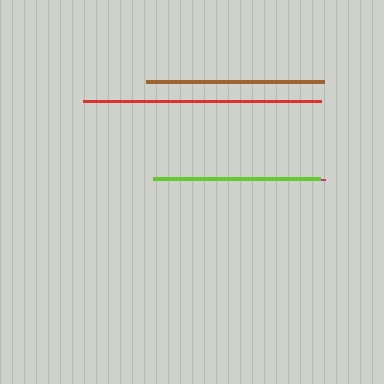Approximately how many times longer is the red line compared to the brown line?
The red line is approximately 1.3 times the length of the brown line.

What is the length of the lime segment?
The lime segment is approximately 167 pixels long.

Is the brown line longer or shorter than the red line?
The red line is longer than the brown line.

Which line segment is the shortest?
The magenta line is the shortest at approximately 111 pixels.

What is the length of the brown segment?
The brown segment is approximately 177 pixels long.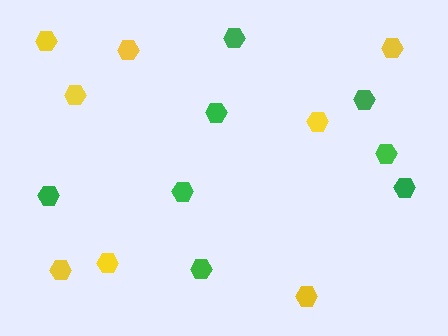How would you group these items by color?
There are 2 groups: one group of yellow hexagons (8) and one group of green hexagons (8).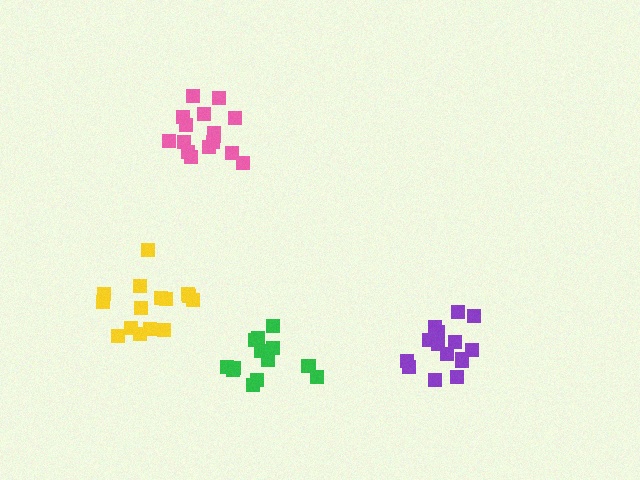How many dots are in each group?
Group 1: 13 dots, Group 2: 15 dots, Group 3: 15 dots, Group 4: 16 dots (59 total).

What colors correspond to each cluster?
The clusters are colored: green, yellow, purple, pink.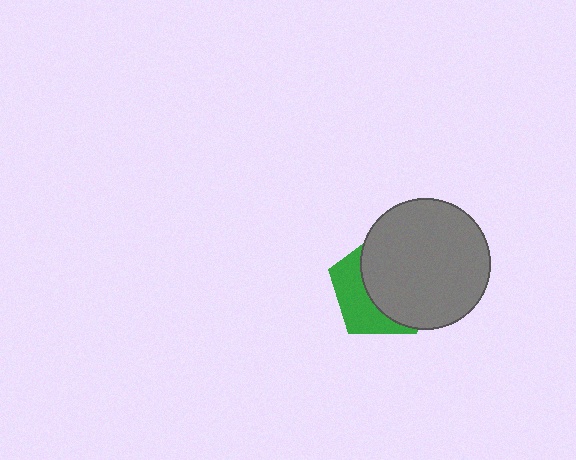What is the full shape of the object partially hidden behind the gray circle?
The partially hidden object is a green pentagon.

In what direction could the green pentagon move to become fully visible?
The green pentagon could move left. That would shift it out from behind the gray circle entirely.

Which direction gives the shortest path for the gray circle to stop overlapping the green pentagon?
Moving right gives the shortest separation.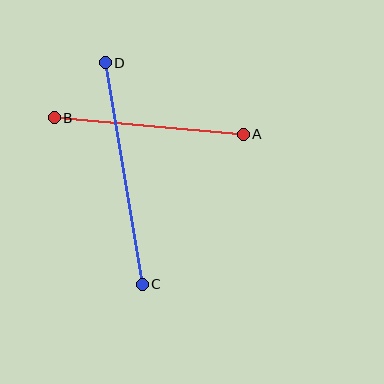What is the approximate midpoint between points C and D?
The midpoint is at approximately (124, 173) pixels.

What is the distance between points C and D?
The distance is approximately 224 pixels.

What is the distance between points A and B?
The distance is approximately 190 pixels.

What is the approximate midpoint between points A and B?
The midpoint is at approximately (149, 126) pixels.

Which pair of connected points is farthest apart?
Points C and D are farthest apart.